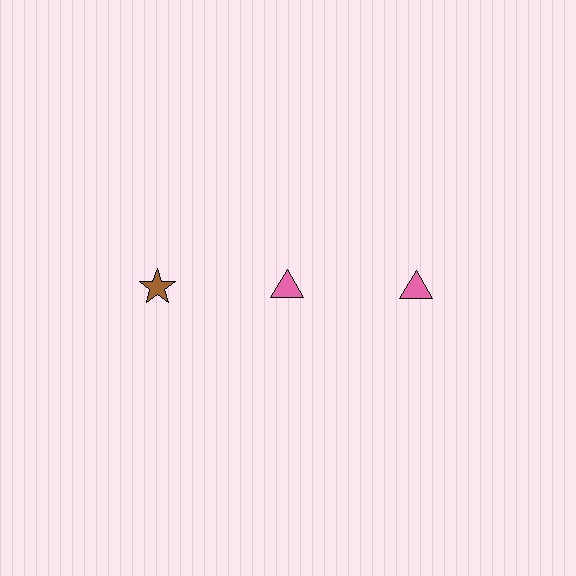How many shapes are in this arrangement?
There are 3 shapes arranged in a grid pattern.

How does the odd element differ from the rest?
It differs in both color (brown instead of pink) and shape (star instead of triangle).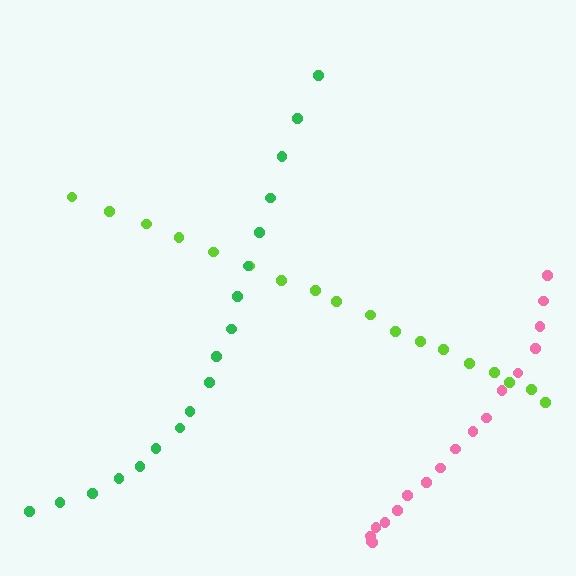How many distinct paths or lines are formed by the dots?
There are 3 distinct paths.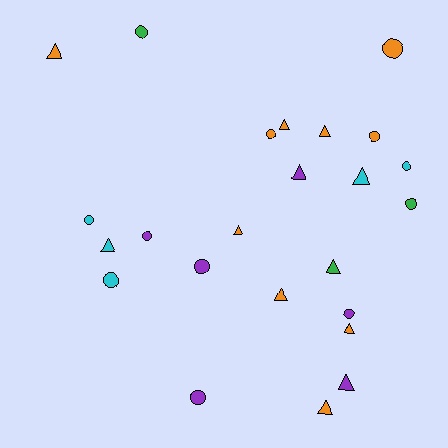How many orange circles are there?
There are 3 orange circles.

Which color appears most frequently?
Orange, with 10 objects.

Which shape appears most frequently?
Triangle, with 12 objects.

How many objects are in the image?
There are 24 objects.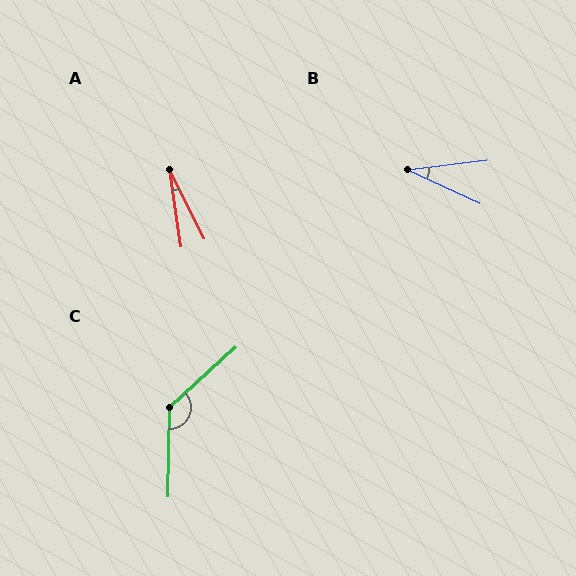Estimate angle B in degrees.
Approximately 32 degrees.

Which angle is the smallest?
A, at approximately 18 degrees.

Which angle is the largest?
C, at approximately 133 degrees.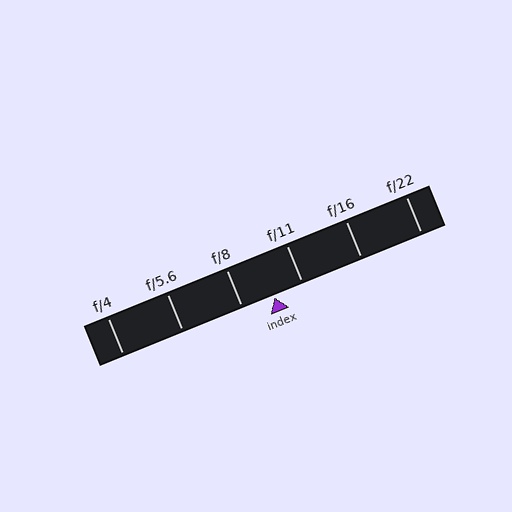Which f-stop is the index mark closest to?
The index mark is closest to f/11.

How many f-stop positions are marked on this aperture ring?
There are 6 f-stop positions marked.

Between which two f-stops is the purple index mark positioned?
The index mark is between f/8 and f/11.